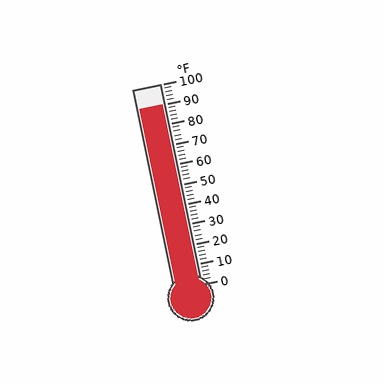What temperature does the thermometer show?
The thermometer shows approximately 90°F.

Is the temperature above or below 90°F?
The temperature is at 90°F.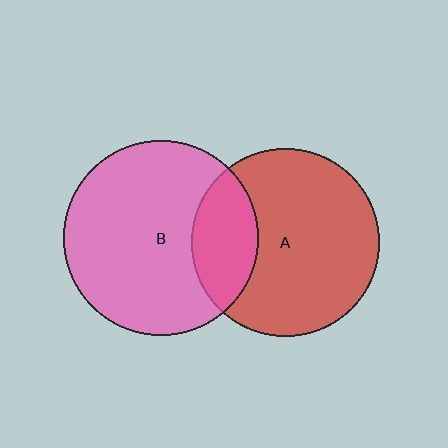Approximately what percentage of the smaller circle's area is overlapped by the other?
Approximately 25%.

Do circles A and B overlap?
Yes.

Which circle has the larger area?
Circle B (pink).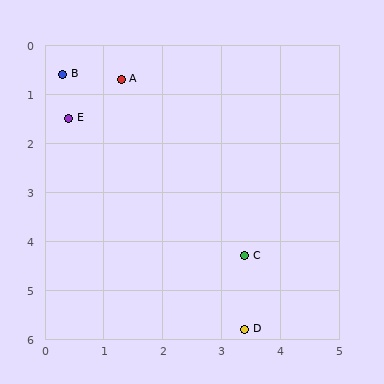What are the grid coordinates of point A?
Point A is at approximately (1.3, 0.7).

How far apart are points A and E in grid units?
Points A and E are about 1.2 grid units apart.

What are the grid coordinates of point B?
Point B is at approximately (0.3, 0.6).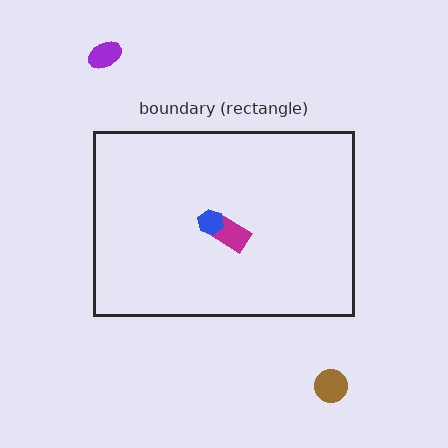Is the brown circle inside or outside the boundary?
Outside.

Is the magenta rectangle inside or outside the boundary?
Inside.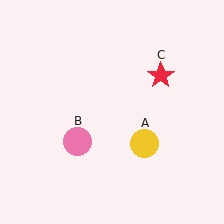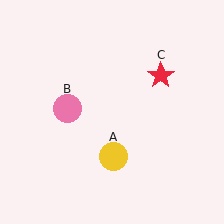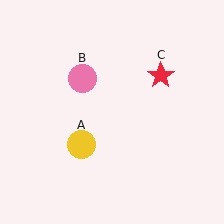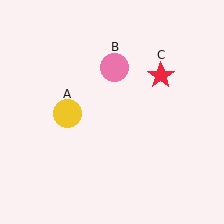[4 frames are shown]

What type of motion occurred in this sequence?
The yellow circle (object A), pink circle (object B) rotated clockwise around the center of the scene.